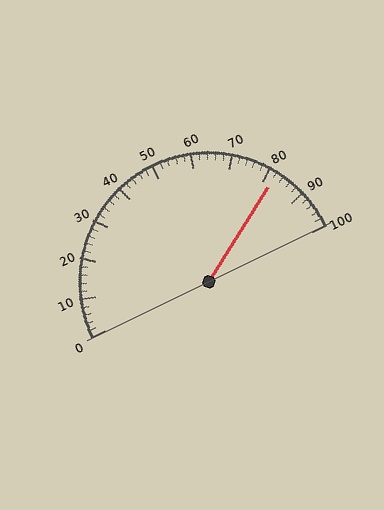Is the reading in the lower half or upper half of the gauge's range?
The reading is in the upper half of the range (0 to 100).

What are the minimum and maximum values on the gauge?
The gauge ranges from 0 to 100.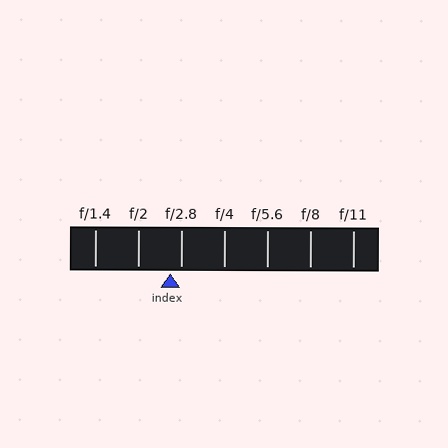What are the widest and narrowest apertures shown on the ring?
The widest aperture shown is f/1.4 and the narrowest is f/11.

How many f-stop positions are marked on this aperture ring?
There are 7 f-stop positions marked.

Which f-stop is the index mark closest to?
The index mark is closest to f/2.8.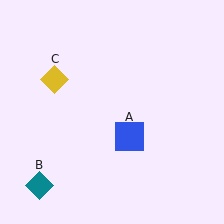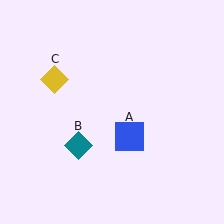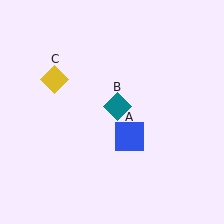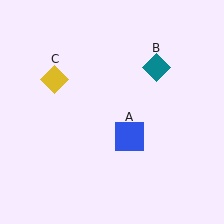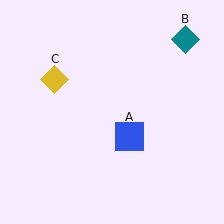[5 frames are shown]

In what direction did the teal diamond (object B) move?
The teal diamond (object B) moved up and to the right.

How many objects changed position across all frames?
1 object changed position: teal diamond (object B).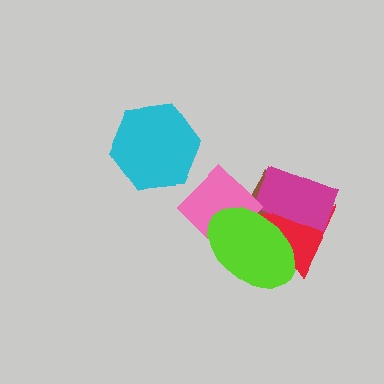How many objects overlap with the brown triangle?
4 objects overlap with the brown triangle.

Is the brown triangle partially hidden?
Yes, it is partially covered by another shape.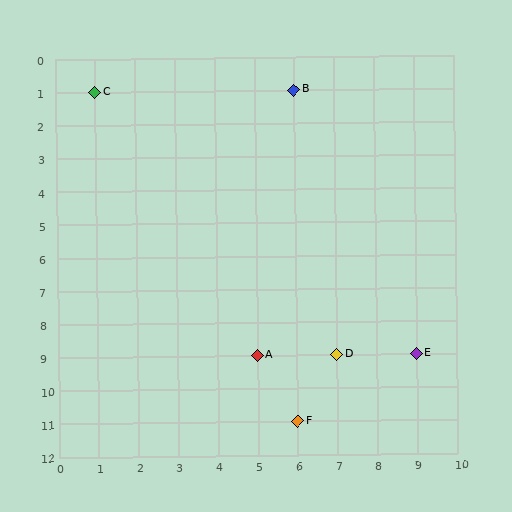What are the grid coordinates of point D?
Point D is at grid coordinates (7, 9).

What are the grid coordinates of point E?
Point E is at grid coordinates (9, 9).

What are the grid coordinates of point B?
Point B is at grid coordinates (6, 1).